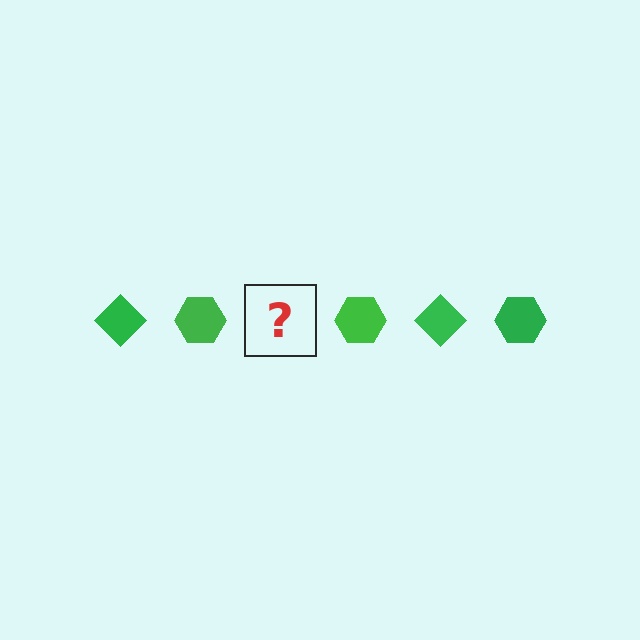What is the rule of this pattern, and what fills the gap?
The rule is that the pattern cycles through diamond, hexagon shapes in green. The gap should be filled with a green diamond.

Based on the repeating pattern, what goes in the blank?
The blank should be a green diamond.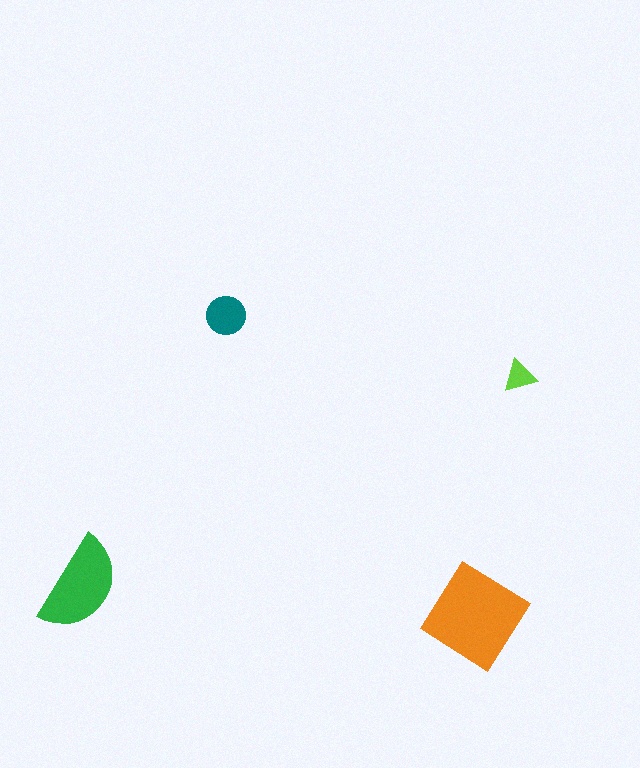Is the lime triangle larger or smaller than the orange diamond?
Smaller.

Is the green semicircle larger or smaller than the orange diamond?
Smaller.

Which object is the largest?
The orange diamond.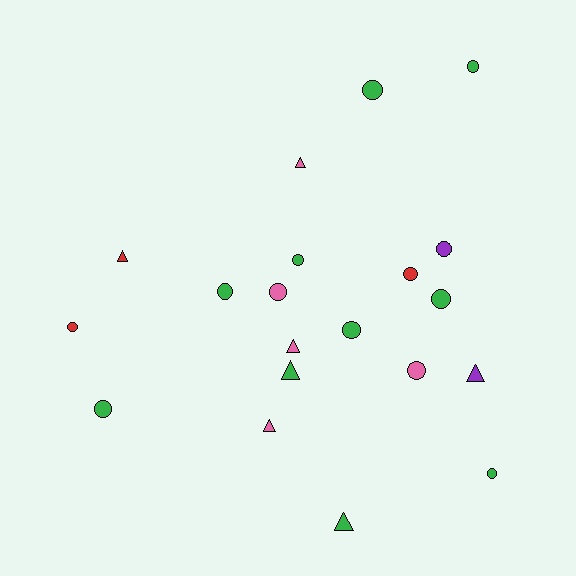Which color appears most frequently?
Green, with 10 objects.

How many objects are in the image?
There are 20 objects.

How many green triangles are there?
There are 2 green triangles.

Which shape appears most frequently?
Circle, with 13 objects.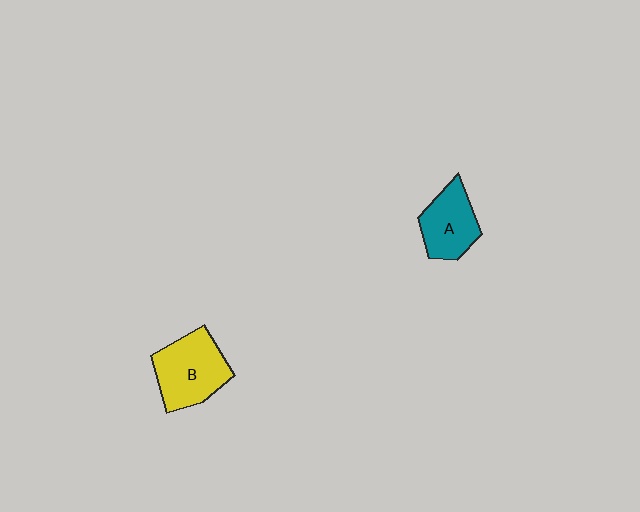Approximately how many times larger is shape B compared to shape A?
Approximately 1.3 times.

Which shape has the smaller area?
Shape A (teal).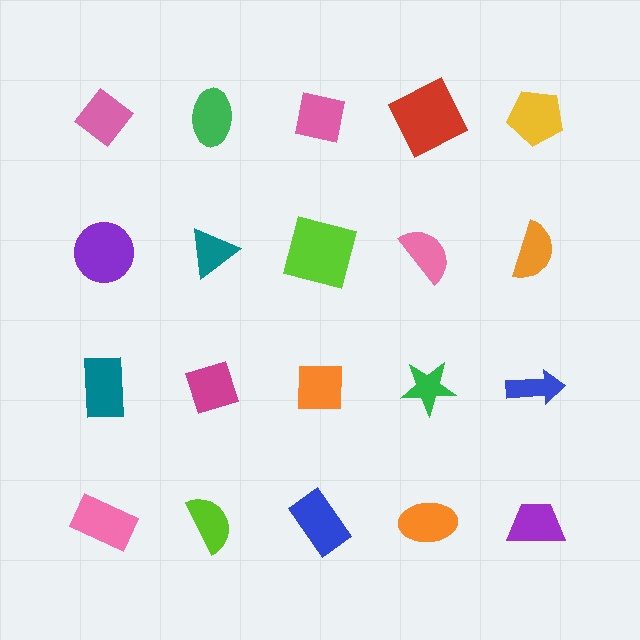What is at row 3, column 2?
A magenta diamond.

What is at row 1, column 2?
A green ellipse.